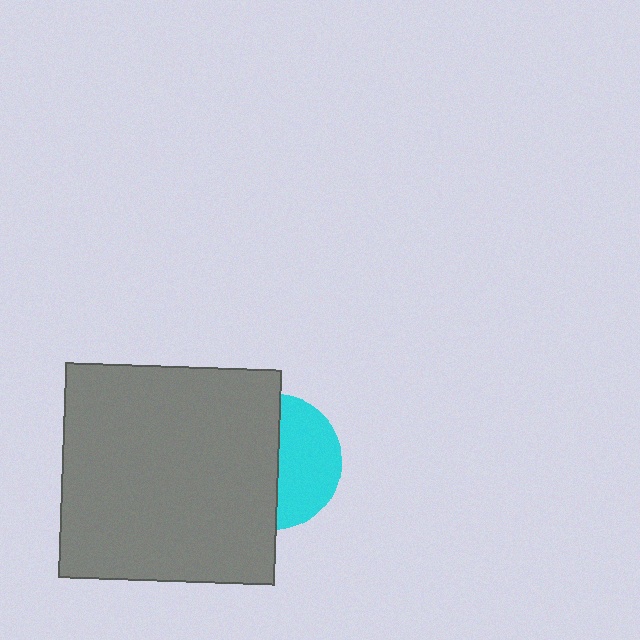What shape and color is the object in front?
The object in front is a gray square.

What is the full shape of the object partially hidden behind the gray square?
The partially hidden object is a cyan circle.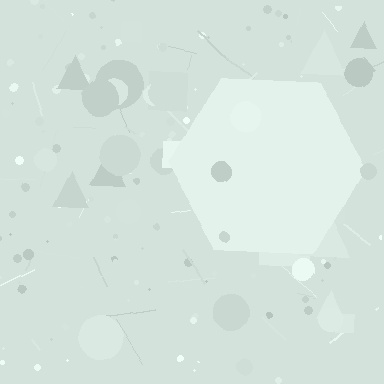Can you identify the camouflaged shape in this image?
The camouflaged shape is a hexagon.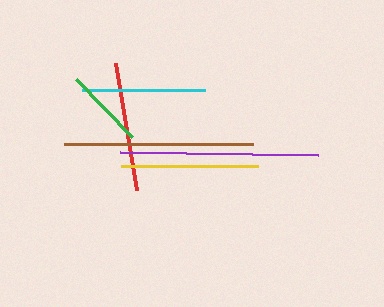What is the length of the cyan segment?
The cyan segment is approximately 123 pixels long.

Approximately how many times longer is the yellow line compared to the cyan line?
The yellow line is approximately 1.1 times the length of the cyan line.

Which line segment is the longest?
The purple line is the longest at approximately 198 pixels.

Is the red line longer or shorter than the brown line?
The brown line is longer than the red line.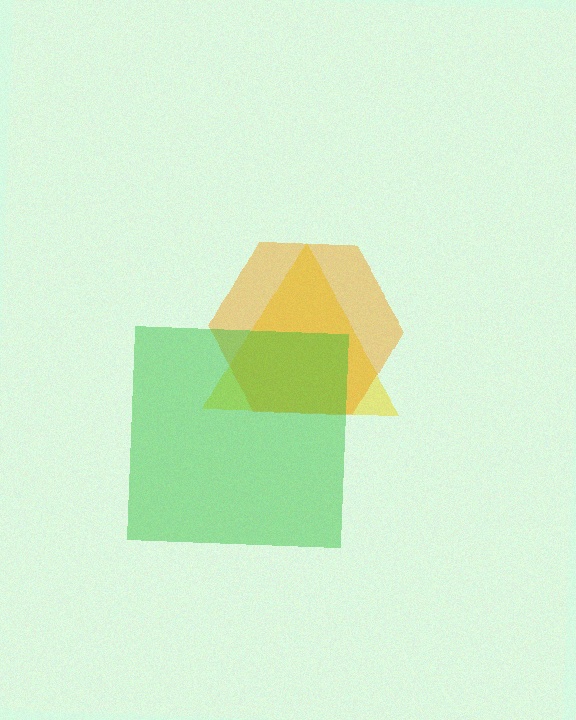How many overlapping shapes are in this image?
There are 3 overlapping shapes in the image.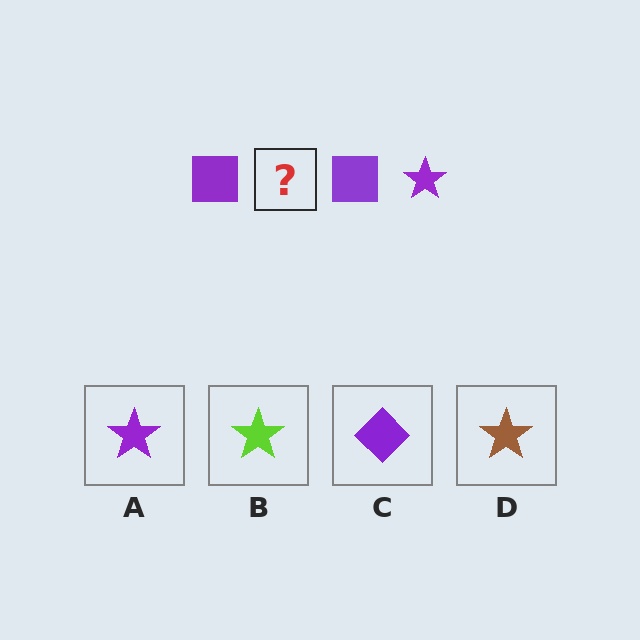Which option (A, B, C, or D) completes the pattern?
A.